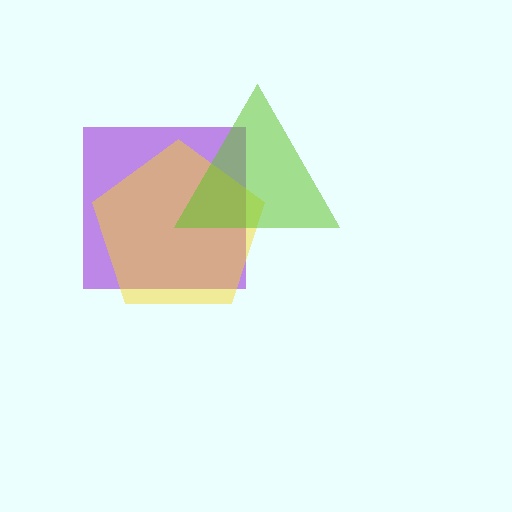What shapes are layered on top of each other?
The layered shapes are: a purple square, a yellow pentagon, a lime triangle.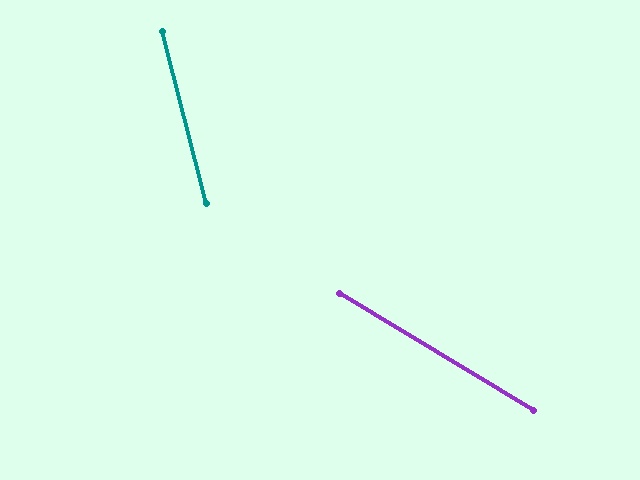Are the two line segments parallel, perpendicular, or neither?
Neither parallel nor perpendicular — they differ by about 45°.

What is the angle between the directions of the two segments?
Approximately 45 degrees.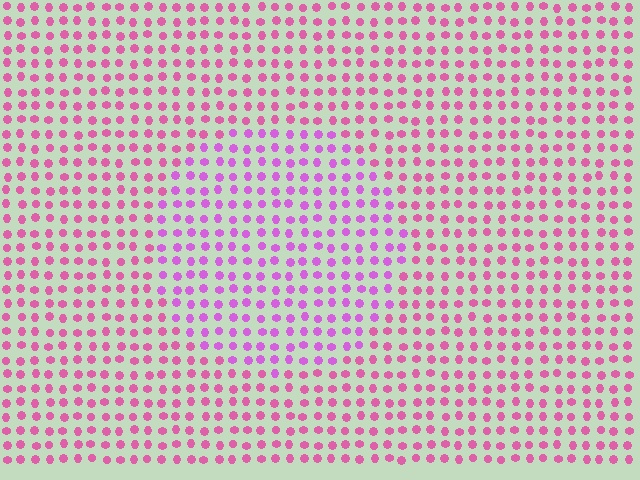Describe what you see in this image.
The image is filled with small pink elements in a uniform arrangement. A circle-shaped region is visible where the elements are tinted to a slightly different hue, forming a subtle color boundary.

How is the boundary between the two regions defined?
The boundary is defined purely by a slight shift in hue (about 29 degrees). Spacing, size, and orientation are identical on both sides.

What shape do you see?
I see a circle.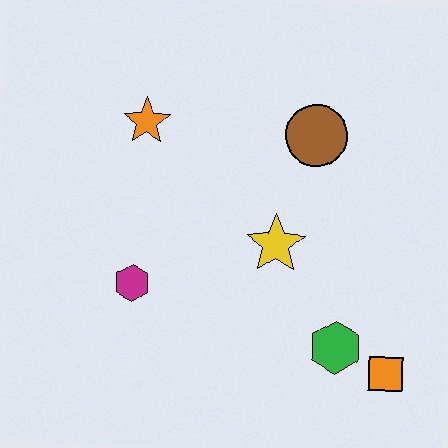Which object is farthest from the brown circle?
The orange square is farthest from the brown circle.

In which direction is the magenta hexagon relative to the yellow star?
The magenta hexagon is to the left of the yellow star.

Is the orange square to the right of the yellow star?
Yes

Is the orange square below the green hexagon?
Yes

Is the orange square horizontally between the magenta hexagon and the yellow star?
No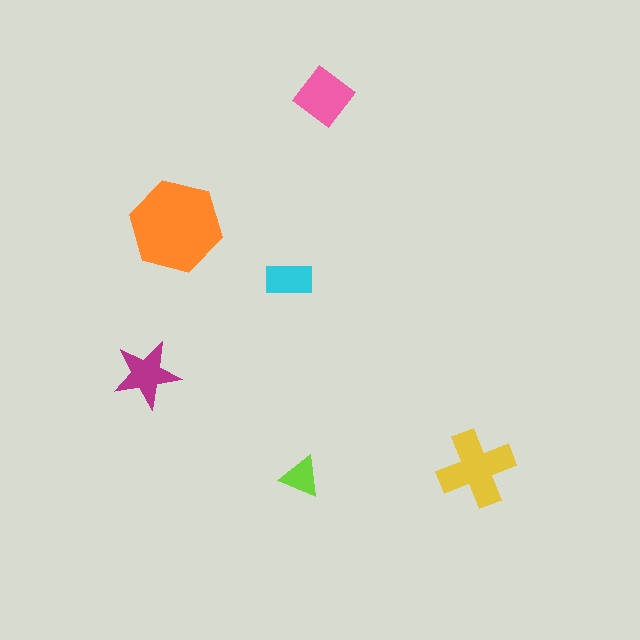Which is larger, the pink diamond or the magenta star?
The pink diamond.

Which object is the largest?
The orange hexagon.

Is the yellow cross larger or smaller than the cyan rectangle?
Larger.